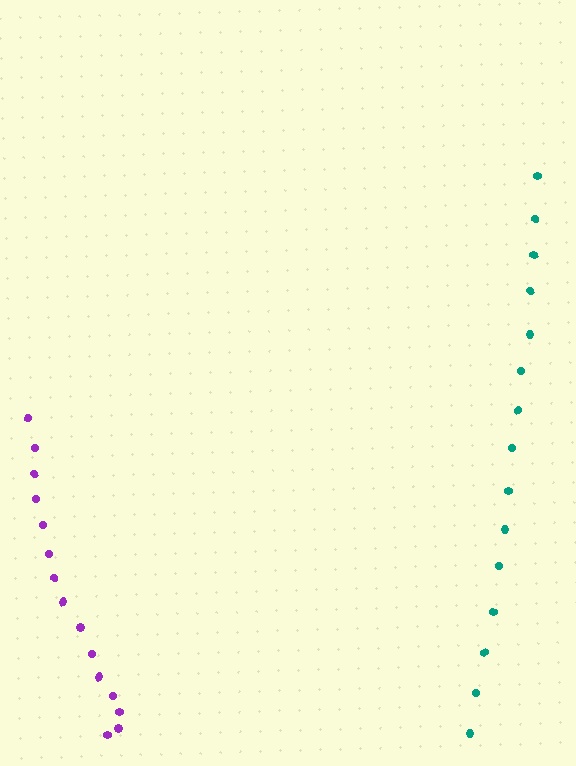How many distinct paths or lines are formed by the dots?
There are 2 distinct paths.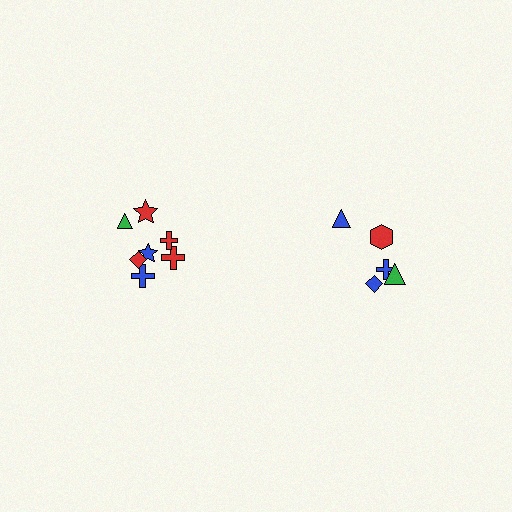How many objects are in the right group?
There are 5 objects.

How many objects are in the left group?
There are 7 objects.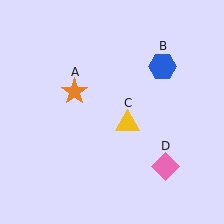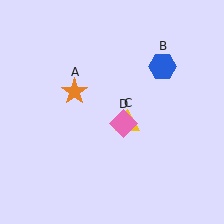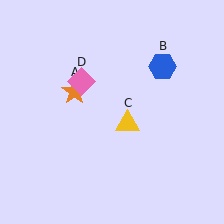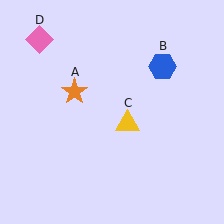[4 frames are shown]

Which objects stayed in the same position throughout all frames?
Orange star (object A) and blue hexagon (object B) and yellow triangle (object C) remained stationary.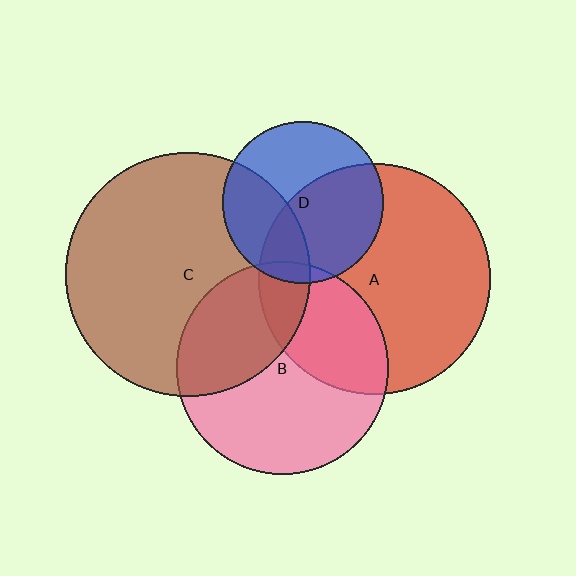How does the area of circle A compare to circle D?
Approximately 2.0 times.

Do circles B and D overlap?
Yes.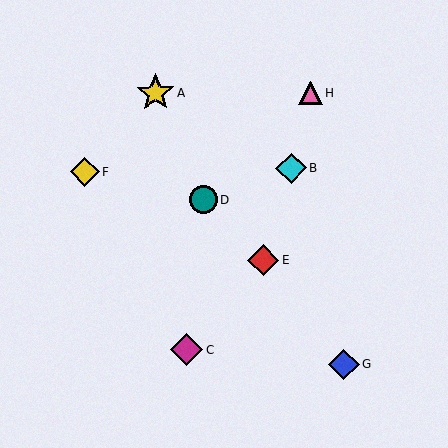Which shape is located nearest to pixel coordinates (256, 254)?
The red diamond (labeled E) at (263, 260) is nearest to that location.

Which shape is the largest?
The yellow star (labeled A) is the largest.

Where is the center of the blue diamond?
The center of the blue diamond is at (344, 365).